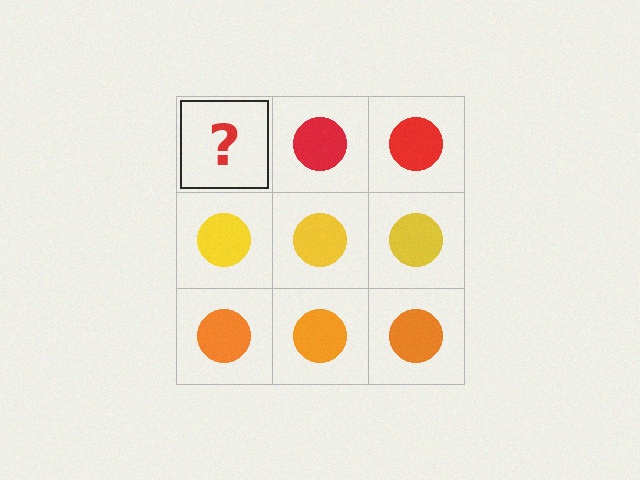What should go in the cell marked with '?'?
The missing cell should contain a red circle.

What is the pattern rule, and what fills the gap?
The rule is that each row has a consistent color. The gap should be filled with a red circle.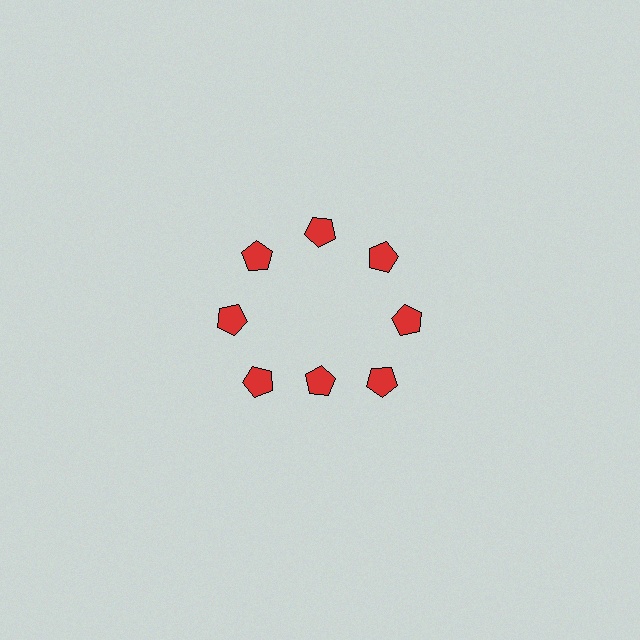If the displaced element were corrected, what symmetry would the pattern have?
It would have 8-fold rotational symmetry — the pattern would map onto itself every 45 degrees.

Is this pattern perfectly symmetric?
No. The 8 red pentagons are arranged in a ring, but one element near the 6 o'clock position is pulled inward toward the center, breaking the 8-fold rotational symmetry.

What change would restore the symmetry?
The symmetry would be restored by moving it outward, back onto the ring so that all 8 pentagons sit at equal angles and equal distance from the center.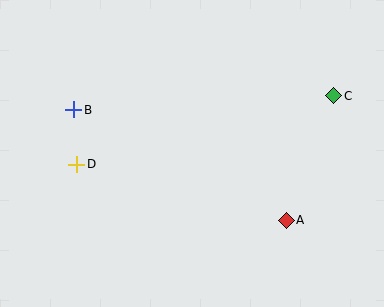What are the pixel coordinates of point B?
Point B is at (74, 110).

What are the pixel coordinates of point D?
Point D is at (77, 164).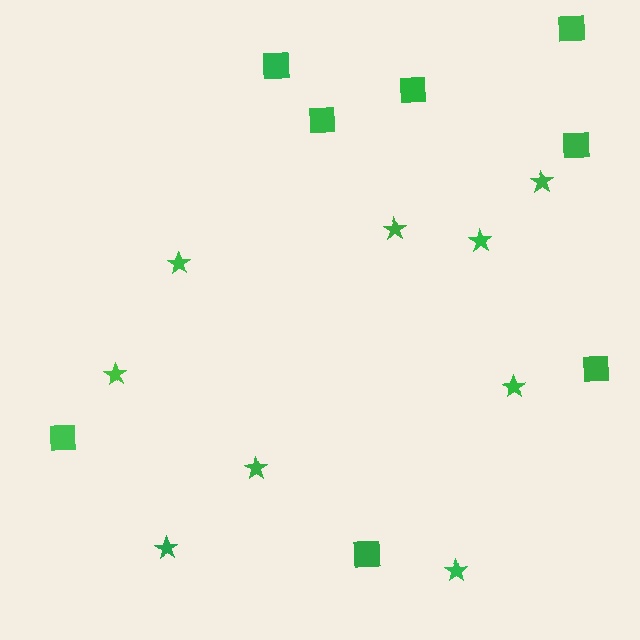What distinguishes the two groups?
There are 2 groups: one group of stars (9) and one group of squares (8).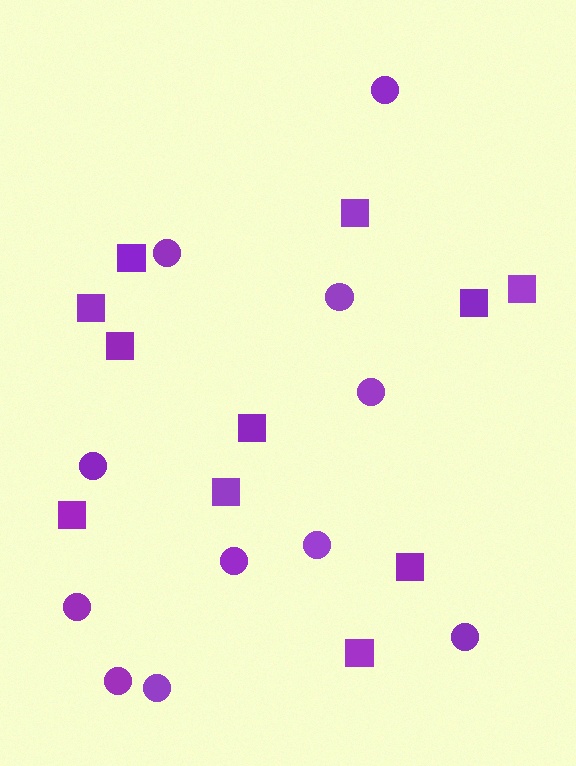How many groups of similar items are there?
There are 2 groups: one group of squares (11) and one group of circles (11).